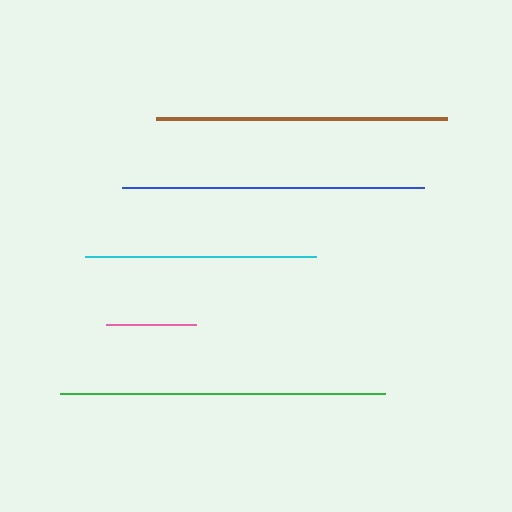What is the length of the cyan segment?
The cyan segment is approximately 231 pixels long.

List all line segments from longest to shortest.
From longest to shortest: green, blue, brown, cyan, pink.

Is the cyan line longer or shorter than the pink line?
The cyan line is longer than the pink line.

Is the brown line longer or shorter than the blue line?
The blue line is longer than the brown line.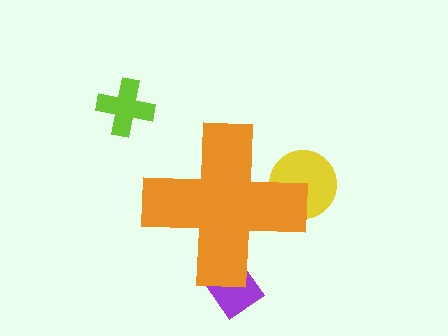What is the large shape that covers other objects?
An orange cross.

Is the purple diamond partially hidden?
Yes, the purple diamond is partially hidden behind the orange cross.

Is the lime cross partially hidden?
No, the lime cross is fully visible.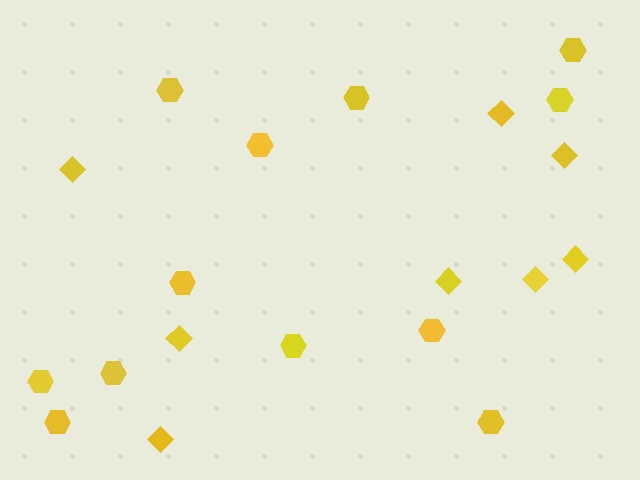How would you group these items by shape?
There are 2 groups: one group of diamonds (8) and one group of hexagons (12).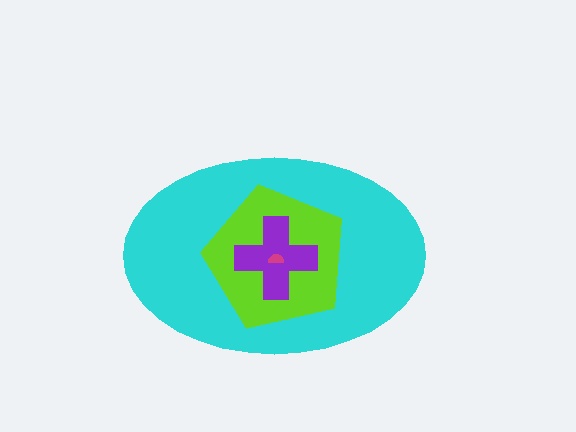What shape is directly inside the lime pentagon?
The purple cross.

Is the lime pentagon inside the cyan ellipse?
Yes.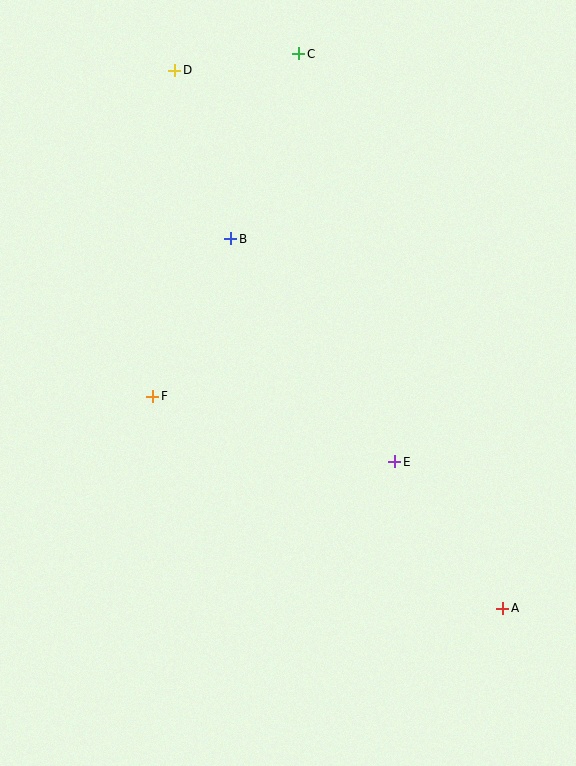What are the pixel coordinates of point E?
Point E is at (395, 462).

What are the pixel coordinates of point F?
Point F is at (153, 396).